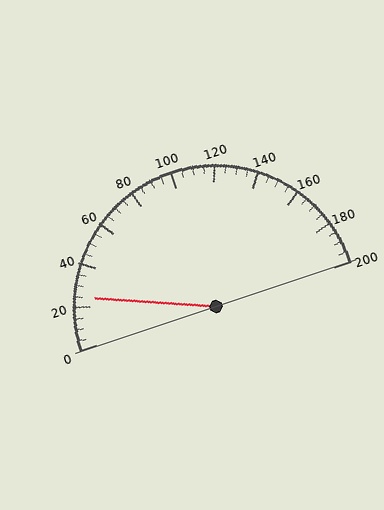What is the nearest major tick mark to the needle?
The nearest major tick mark is 20.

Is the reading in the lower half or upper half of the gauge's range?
The reading is in the lower half of the range (0 to 200).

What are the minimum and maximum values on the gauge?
The gauge ranges from 0 to 200.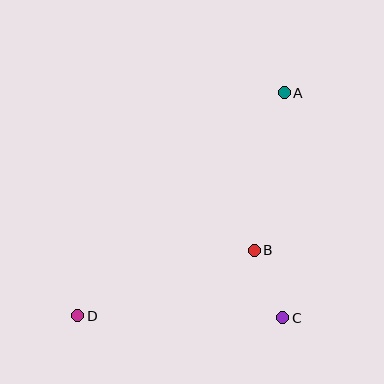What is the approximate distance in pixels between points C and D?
The distance between C and D is approximately 205 pixels.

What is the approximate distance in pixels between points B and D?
The distance between B and D is approximately 188 pixels.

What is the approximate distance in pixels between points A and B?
The distance between A and B is approximately 160 pixels.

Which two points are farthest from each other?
Points A and D are farthest from each other.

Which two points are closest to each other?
Points B and C are closest to each other.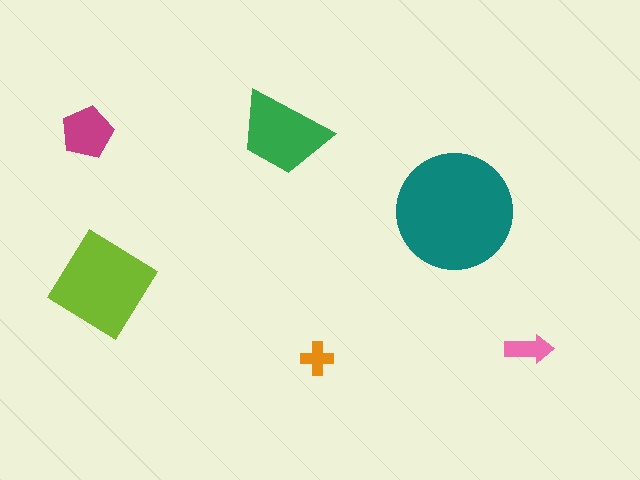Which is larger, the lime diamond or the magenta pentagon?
The lime diamond.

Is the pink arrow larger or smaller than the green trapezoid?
Smaller.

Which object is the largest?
The teal circle.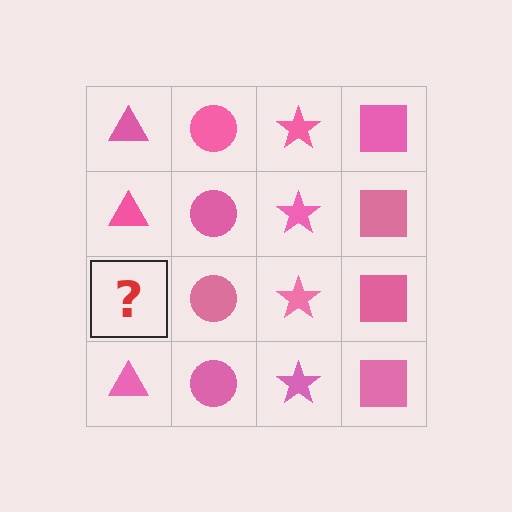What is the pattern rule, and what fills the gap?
The rule is that each column has a consistent shape. The gap should be filled with a pink triangle.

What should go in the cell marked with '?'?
The missing cell should contain a pink triangle.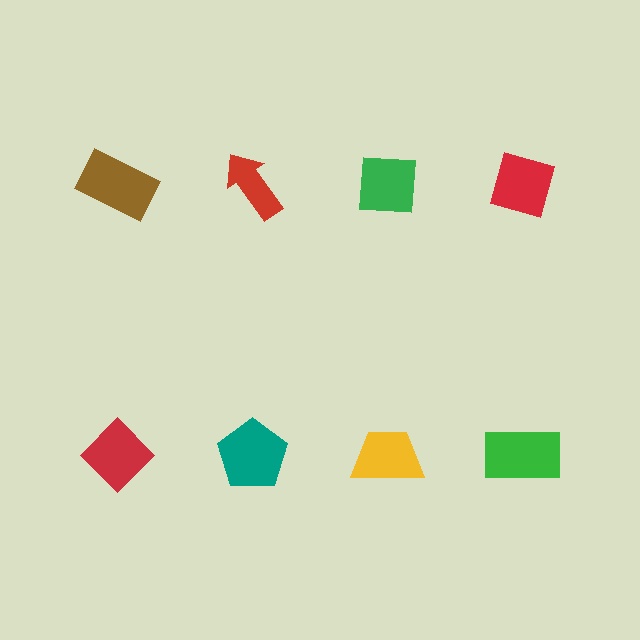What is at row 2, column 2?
A teal pentagon.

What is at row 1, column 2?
A red arrow.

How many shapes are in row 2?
4 shapes.